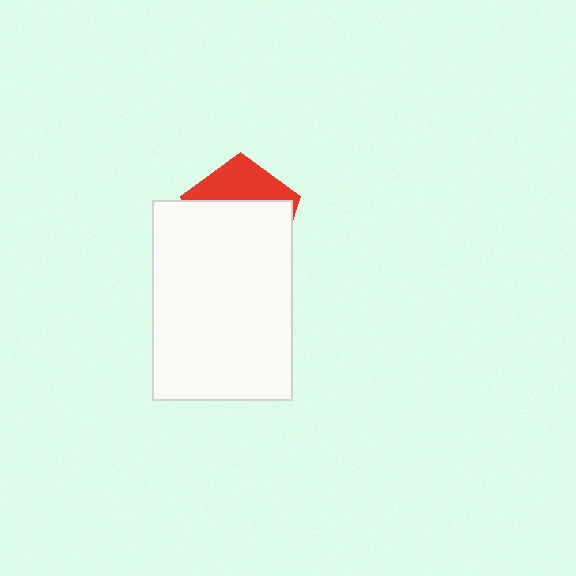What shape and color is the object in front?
The object in front is a white rectangle.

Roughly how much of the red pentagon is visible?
A small part of it is visible (roughly 32%).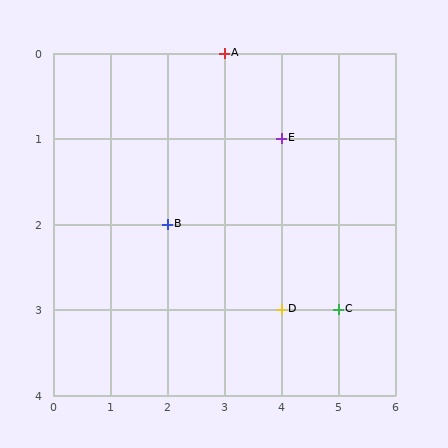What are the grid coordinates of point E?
Point E is at grid coordinates (4, 1).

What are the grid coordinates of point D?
Point D is at grid coordinates (4, 3).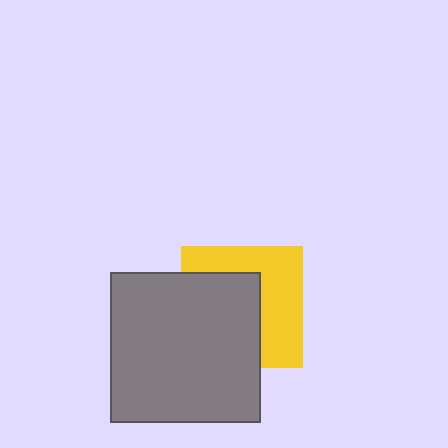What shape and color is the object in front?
The object in front is a gray square.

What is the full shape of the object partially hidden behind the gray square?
The partially hidden object is a yellow square.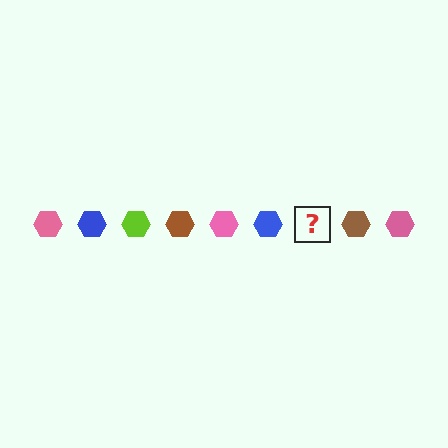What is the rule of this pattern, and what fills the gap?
The rule is that the pattern cycles through pink, blue, lime, brown hexagons. The gap should be filled with a lime hexagon.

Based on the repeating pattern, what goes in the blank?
The blank should be a lime hexagon.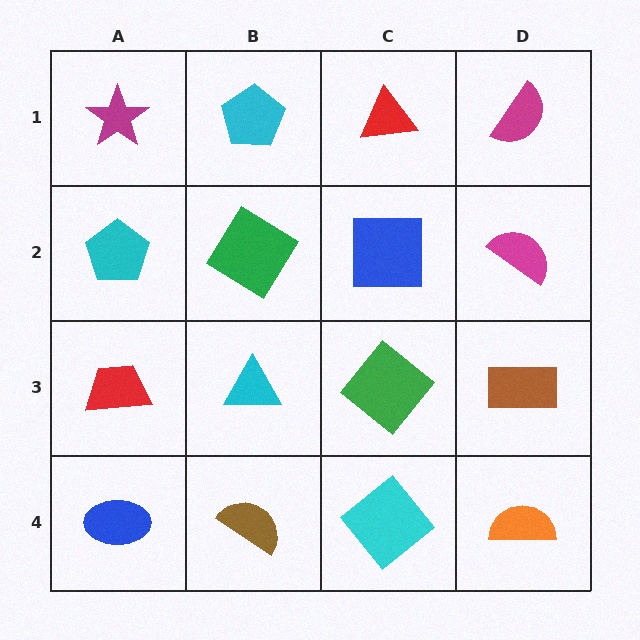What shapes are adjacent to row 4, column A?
A red trapezoid (row 3, column A), a brown semicircle (row 4, column B).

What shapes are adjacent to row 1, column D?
A magenta semicircle (row 2, column D), a red triangle (row 1, column C).